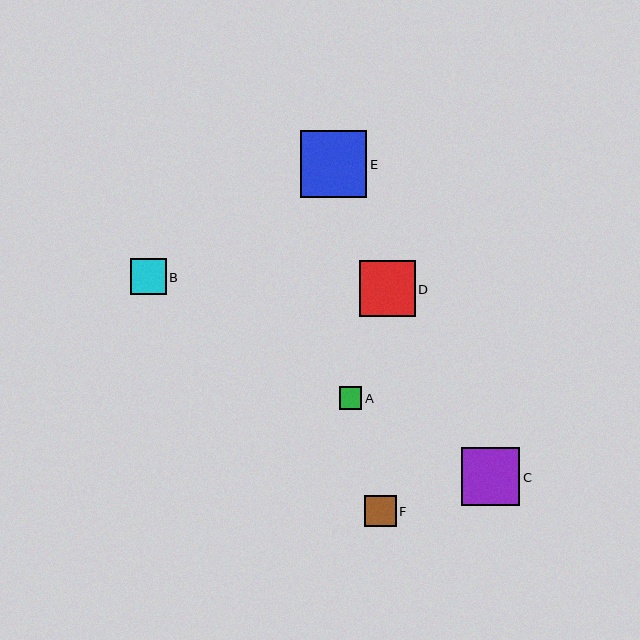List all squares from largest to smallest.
From largest to smallest: E, C, D, B, F, A.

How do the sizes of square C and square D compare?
Square C and square D are approximately the same size.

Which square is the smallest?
Square A is the smallest with a size of approximately 22 pixels.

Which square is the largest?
Square E is the largest with a size of approximately 66 pixels.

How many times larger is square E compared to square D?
Square E is approximately 1.2 times the size of square D.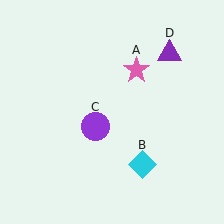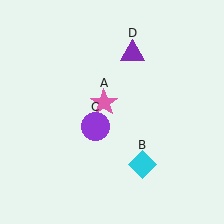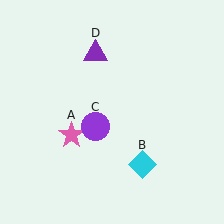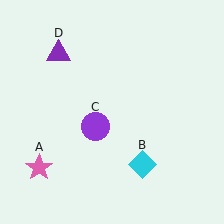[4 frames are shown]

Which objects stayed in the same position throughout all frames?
Cyan diamond (object B) and purple circle (object C) remained stationary.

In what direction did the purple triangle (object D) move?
The purple triangle (object D) moved left.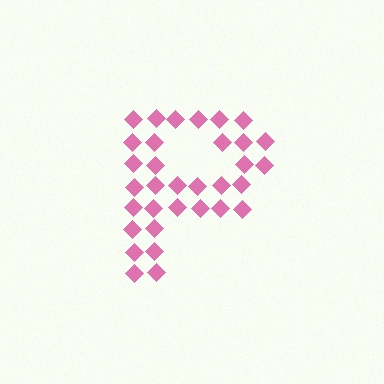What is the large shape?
The large shape is the letter P.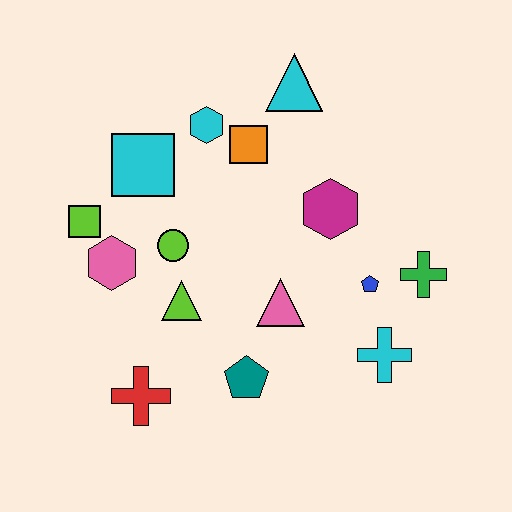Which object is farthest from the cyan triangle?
The red cross is farthest from the cyan triangle.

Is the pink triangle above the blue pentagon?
No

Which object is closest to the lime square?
The pink hexagon is closest to the lime square.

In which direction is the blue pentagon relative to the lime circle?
The blue pentagon is to the right of the lime circle.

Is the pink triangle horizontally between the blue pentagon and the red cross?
Yes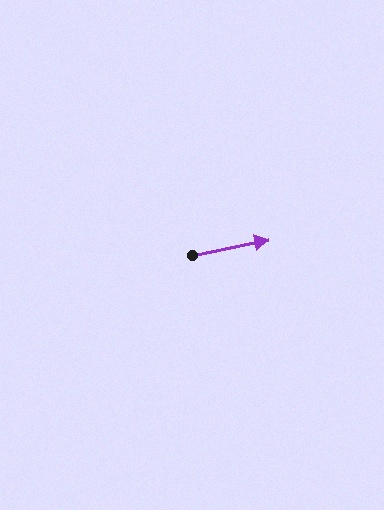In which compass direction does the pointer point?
East.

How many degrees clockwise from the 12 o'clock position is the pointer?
Approximately 79 degrees.